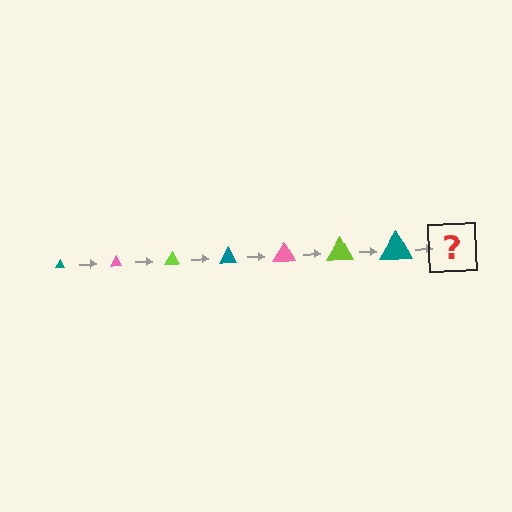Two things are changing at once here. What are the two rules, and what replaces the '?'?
The two rules are that the triangle grows larger each step and the color cycles through teal, pink, and lime. The '?' should be a pink triangle, larger than the previous one.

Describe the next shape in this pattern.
It should be a pink triangle, larger than the previous one.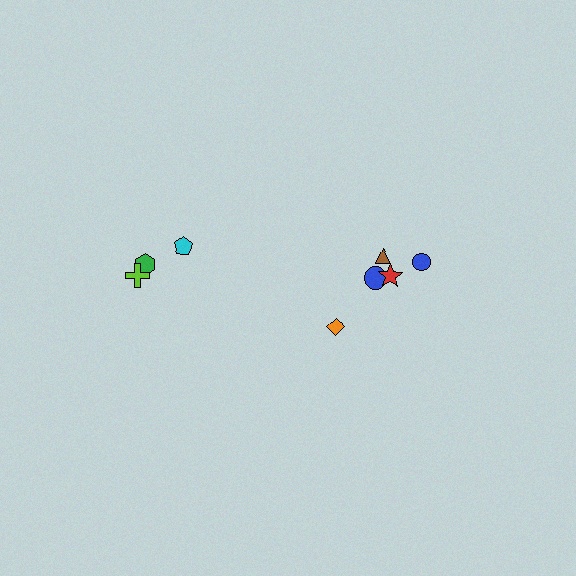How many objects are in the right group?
There are 5 objects.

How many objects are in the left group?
There are 3 objects.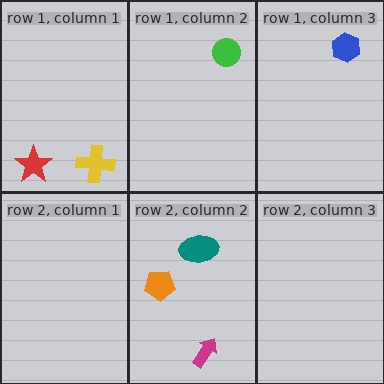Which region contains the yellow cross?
The row 1, column 1 region.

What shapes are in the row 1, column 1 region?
The yellow cross, the red star.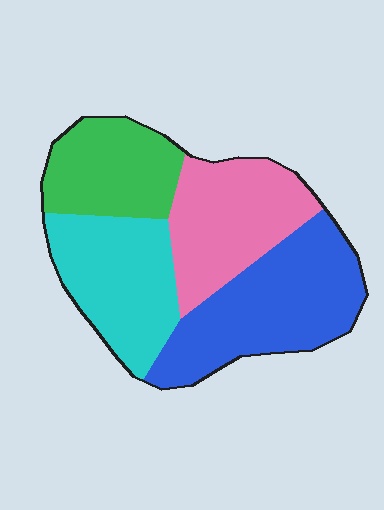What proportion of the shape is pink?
Pink covers about 25% of the shape.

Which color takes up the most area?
Blue, at roughly 30%.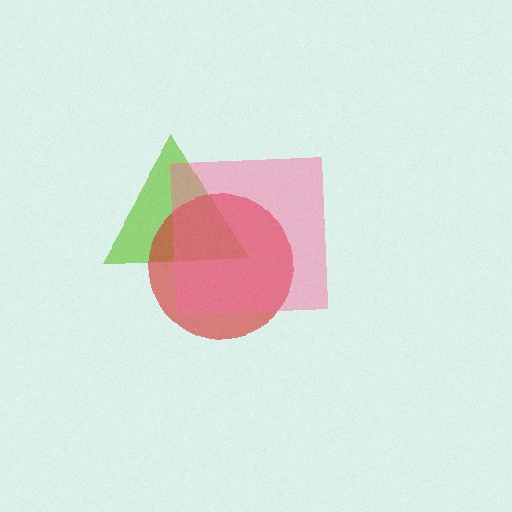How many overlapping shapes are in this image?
There are 3 overlapping shapes in the image.